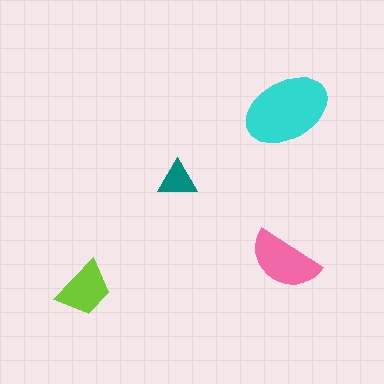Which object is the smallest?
The teal triangle.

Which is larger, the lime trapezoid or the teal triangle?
The lime trapezoid.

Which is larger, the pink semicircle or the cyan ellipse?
The cyan ellipse.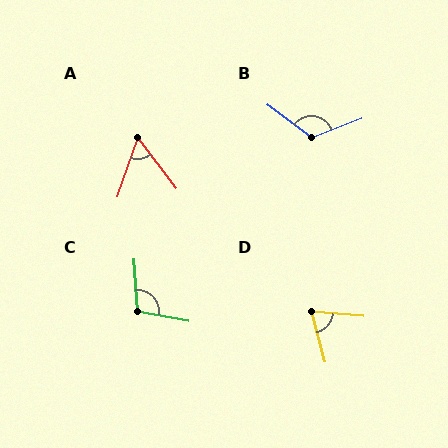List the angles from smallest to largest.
A (57°), D (70°), C (104°), B (122°).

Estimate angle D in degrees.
Approximately 70 degrees.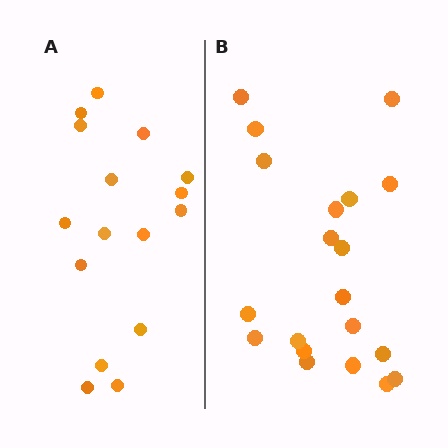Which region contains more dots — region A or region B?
Region B (the right region) has more dots.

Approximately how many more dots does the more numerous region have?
Region B has about 4 more dots than region A.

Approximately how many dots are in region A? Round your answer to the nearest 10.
About 20 dots. (The exact count is 16, which rounds to 20.)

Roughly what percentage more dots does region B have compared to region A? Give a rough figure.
About 25% more.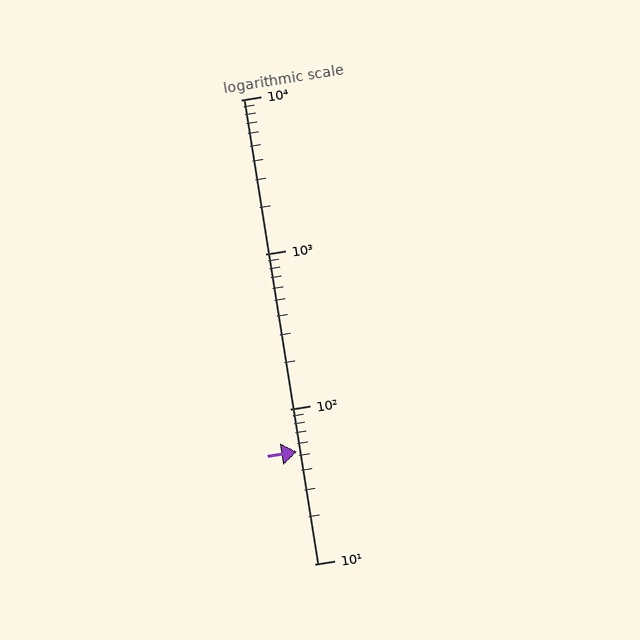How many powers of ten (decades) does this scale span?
The scale spans 3 decades, from 10 to 10000.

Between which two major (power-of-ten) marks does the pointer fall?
The pointer is between 10 and 100.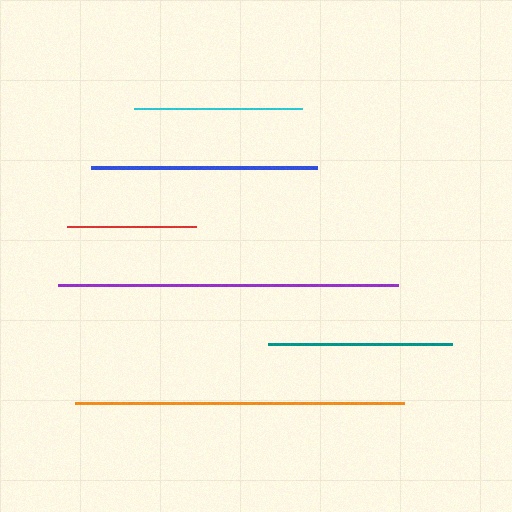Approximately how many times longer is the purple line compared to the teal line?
The purple line is approximately 1.8 times the length of the teal line.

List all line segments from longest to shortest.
From longest to shortest: purple, orange, blue, teal, cyan, red.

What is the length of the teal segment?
The teal segment is approximately 184 pixels long.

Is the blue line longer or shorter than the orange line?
The orange line is longer than the blue line.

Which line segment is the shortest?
The red line is the shortest at approximately 130 pixels.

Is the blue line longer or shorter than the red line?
The blue line is longer than the red line.